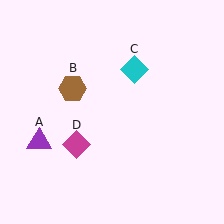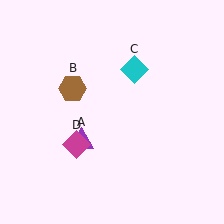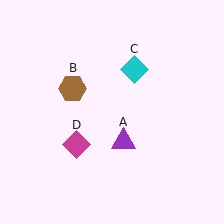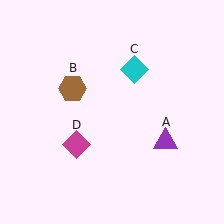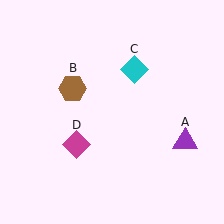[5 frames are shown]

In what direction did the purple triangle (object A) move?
The purple triangle (object A) moved right.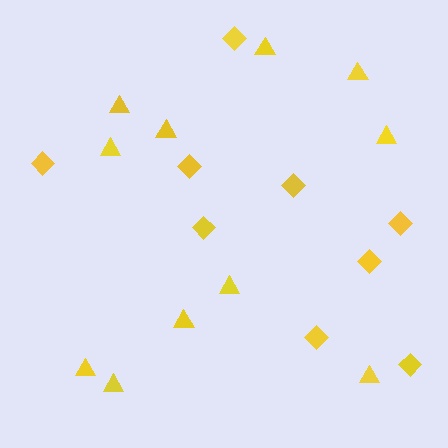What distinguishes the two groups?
There are 2 groups: one group of triangles (11) and one group of diamonds (9).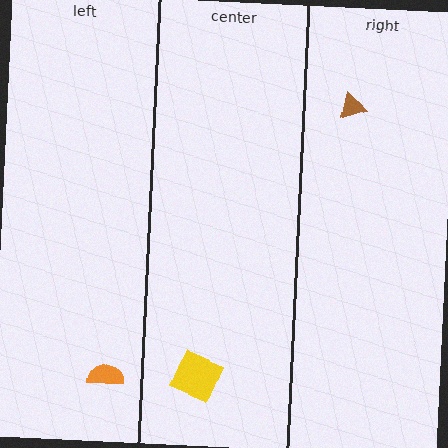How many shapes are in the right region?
1.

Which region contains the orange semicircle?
The left region.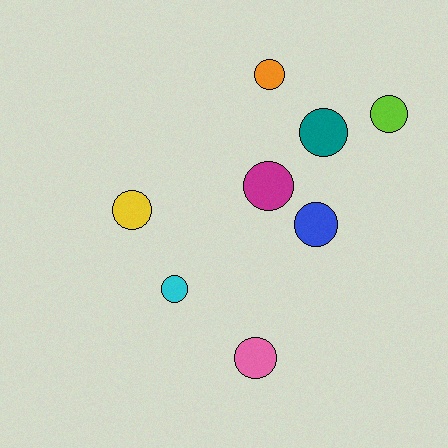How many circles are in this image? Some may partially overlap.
There are 8 circles.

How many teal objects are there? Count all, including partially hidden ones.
There is 1 teal object.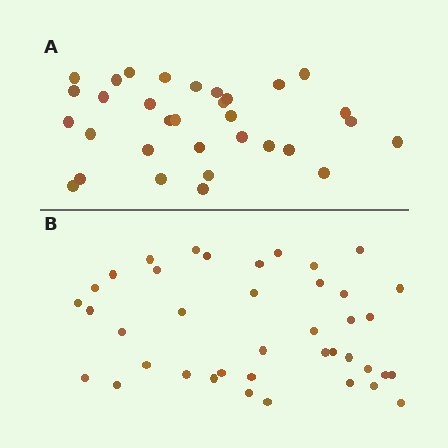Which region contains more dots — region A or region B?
Region B (the bottom region) has more dots.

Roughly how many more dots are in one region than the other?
Region B has roughly 8 or so more dots than region A.